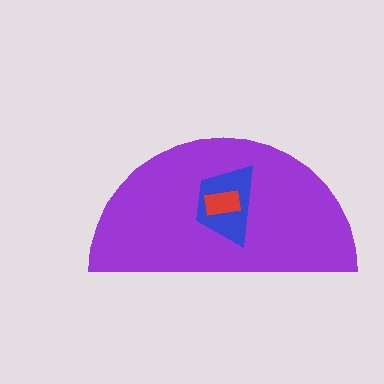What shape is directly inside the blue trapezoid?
The red rectangle.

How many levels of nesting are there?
3.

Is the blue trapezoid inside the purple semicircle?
Yes.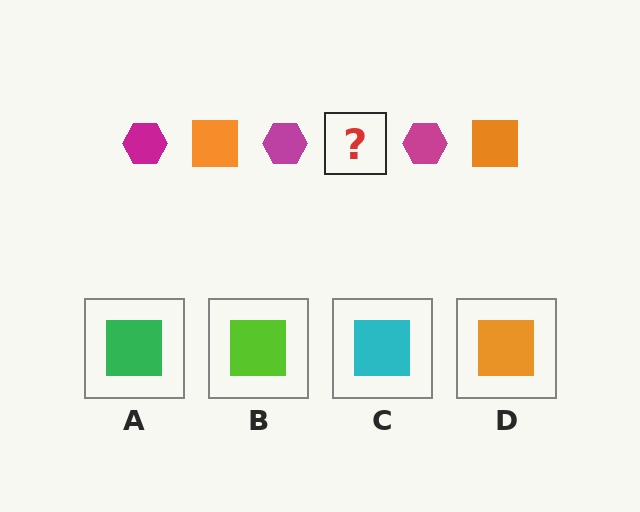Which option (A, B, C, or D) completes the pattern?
D.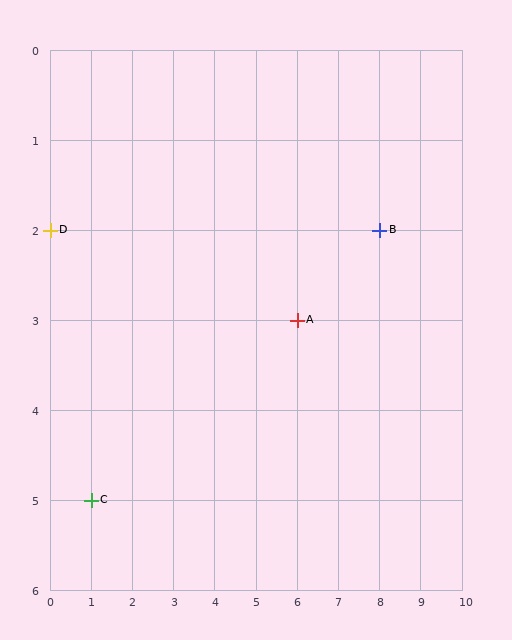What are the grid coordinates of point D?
Point D is at grid coordinates (0, 2).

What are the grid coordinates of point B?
Point B is at grid coordinates (8, 2).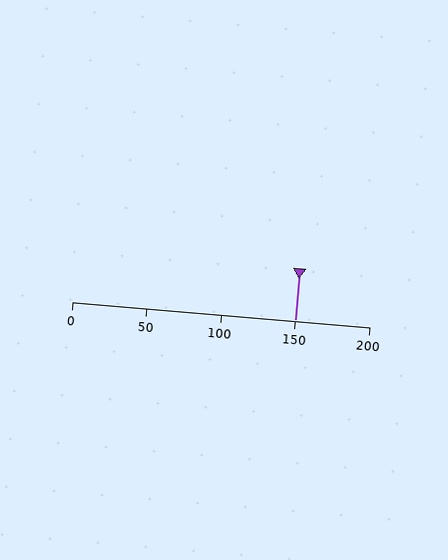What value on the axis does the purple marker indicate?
The marker indicates approximately 150.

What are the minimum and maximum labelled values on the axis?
The axis runs from 0 to 200.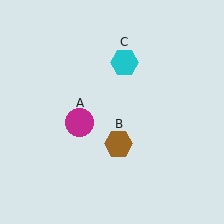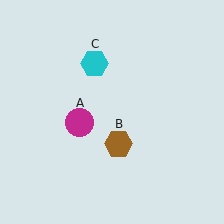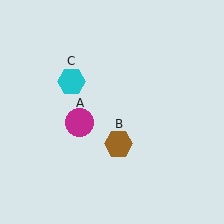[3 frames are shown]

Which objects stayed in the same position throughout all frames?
Magenta circle (object A) and brown hexagon (object B) remained stationary.